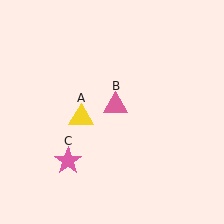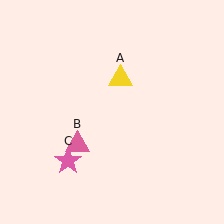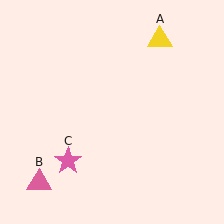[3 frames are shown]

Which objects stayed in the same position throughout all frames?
Pink star (object C) remained stationary.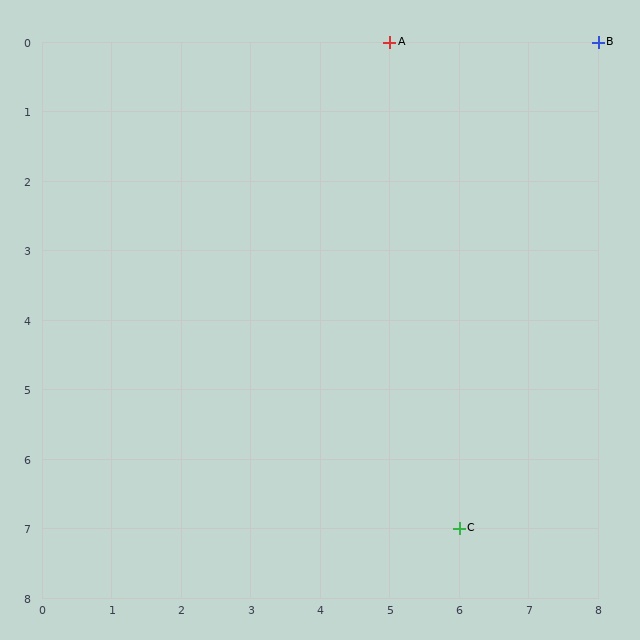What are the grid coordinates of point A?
Point A is at grid coordinates (5, 0).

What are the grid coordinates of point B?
Point B is at grid coordinates (8, 0).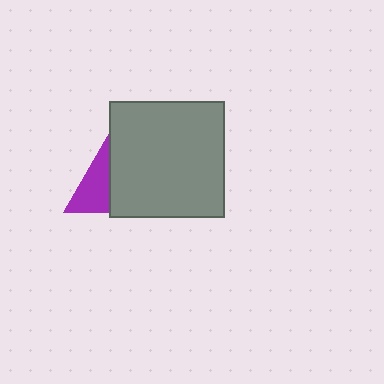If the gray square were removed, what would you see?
You would see the complete purple triangle.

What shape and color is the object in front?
The object in front is a gray square.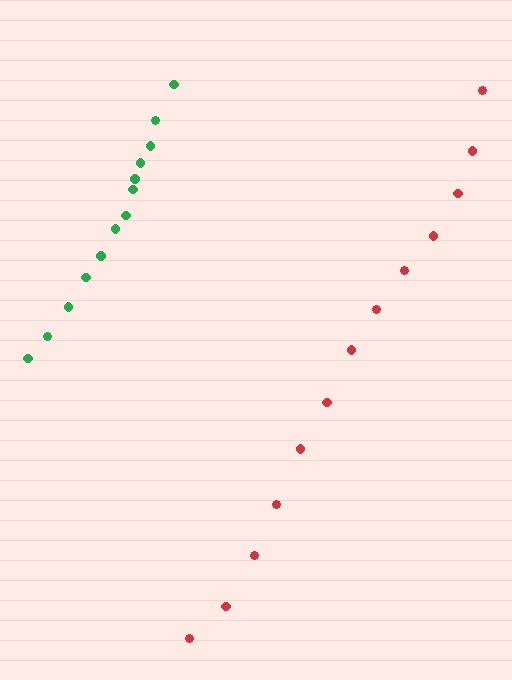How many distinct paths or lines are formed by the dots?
There are 2 distinct paths.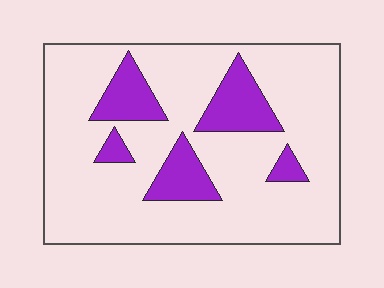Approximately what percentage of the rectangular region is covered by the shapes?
Approximately 20%.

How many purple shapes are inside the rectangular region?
5.